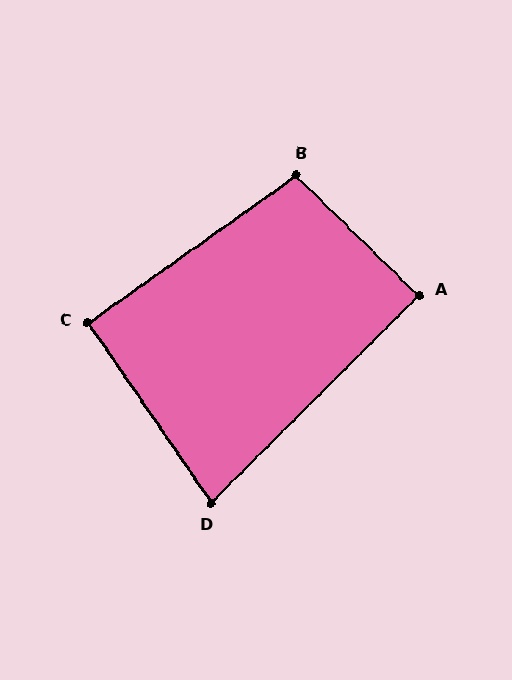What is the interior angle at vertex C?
Approximately 91 degrees (approximately right).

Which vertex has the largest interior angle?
B, at approximately 100 degrees.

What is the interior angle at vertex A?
Approximately 89 degrees (approximately right).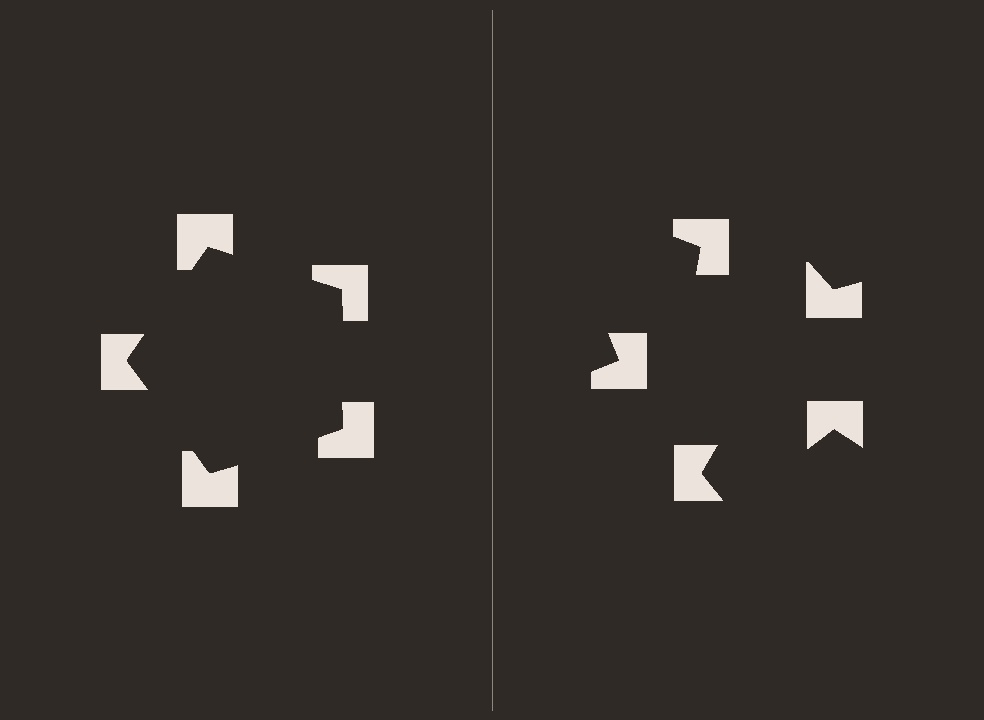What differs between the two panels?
The notched squares are positioned identically on both sides; only the wedge orientations differ. On the left they align to a pentagon; on the right they are misaligned.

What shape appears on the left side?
An illusory pentagon.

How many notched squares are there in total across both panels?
10 — 5 on each side.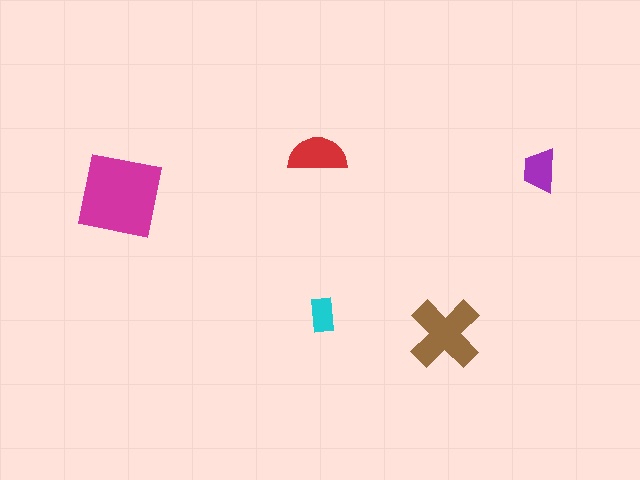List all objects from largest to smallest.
The magenta square, the brown cross, the red semicircle, the purple trapezoid, the cyan rectangle.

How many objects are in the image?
There are 5 objects in the image.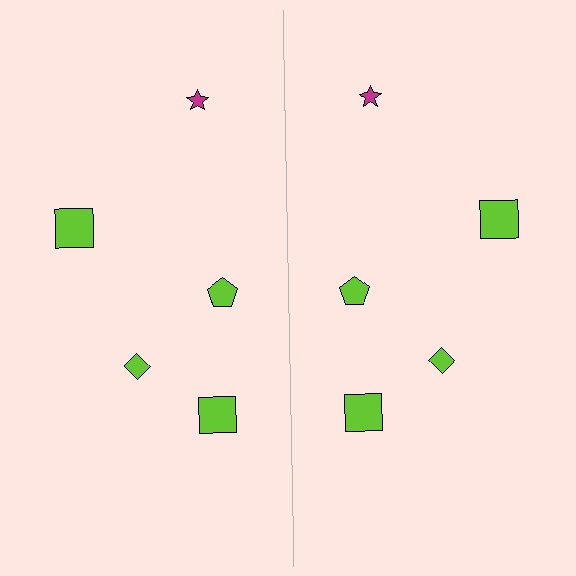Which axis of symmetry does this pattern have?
The pattern has a vertical axis of symmetry running through the center of the image.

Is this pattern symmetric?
Yes, this pattern has bilateral (reflection) symmetry.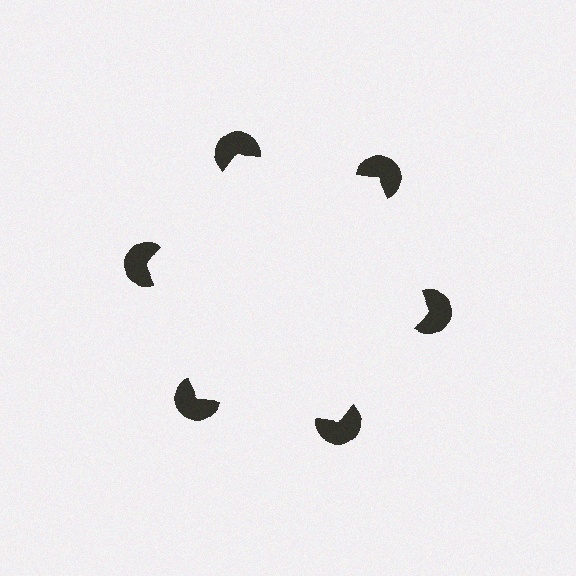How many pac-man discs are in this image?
There are 6 — one at each vertex of the illusory hexagon.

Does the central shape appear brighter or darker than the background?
It typically appears slightly brighter than the background, even though no actual brightness change is drawn.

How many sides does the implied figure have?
6 sides.